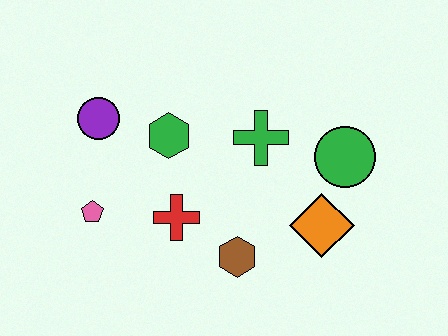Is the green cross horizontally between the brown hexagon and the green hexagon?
No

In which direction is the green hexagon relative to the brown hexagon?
The green hexagon is above the brown hexagon.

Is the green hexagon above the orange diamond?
Yes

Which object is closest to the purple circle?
The green hexagon is closest to the purple circle.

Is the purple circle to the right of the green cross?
No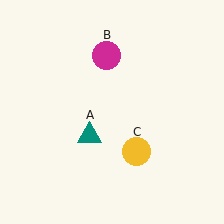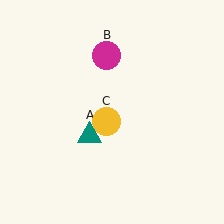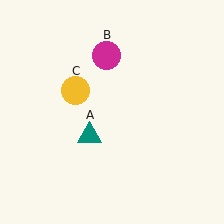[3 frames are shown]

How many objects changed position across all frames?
1 object changed position: yellow circle (object C).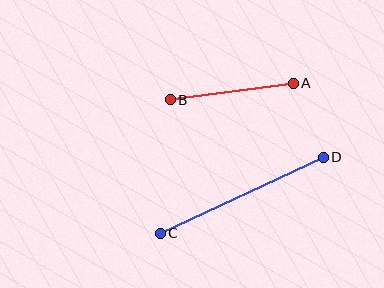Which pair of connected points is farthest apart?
Points C and D are farthest apart.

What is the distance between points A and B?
The distance is approximately 124 pixels.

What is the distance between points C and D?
The distance is approximately 180 pixels.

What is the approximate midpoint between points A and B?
The midpoint is at approximately (232, 92) pixels.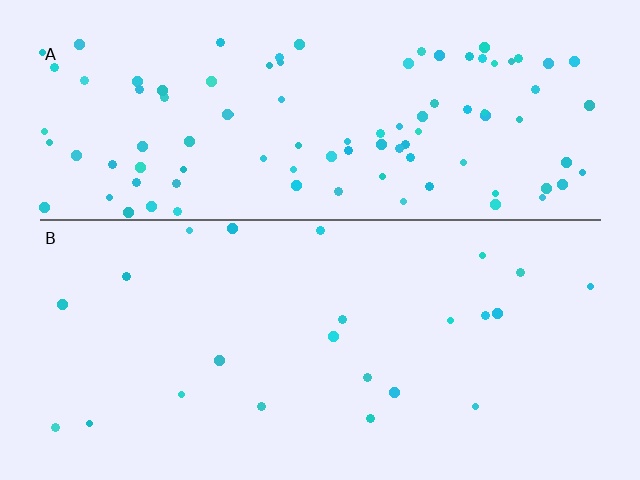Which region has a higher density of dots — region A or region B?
A (the top).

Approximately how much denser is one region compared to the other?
Approximately 4.3× — region A over region B.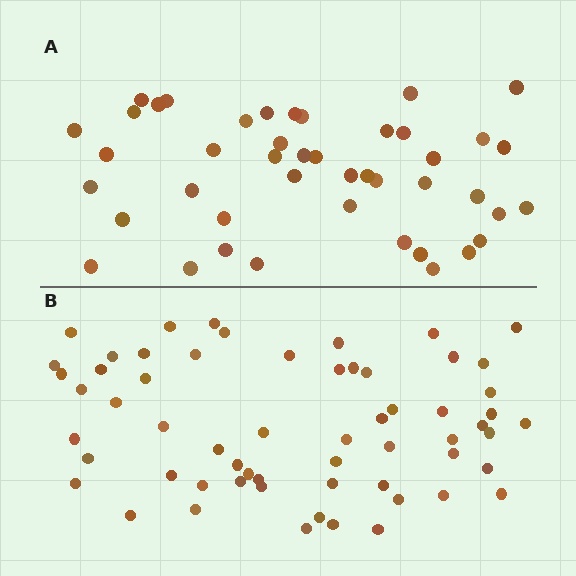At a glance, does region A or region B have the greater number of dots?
Region B (the bottom region) has more dots.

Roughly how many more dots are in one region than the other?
Region B has approximately 15 more dots than region A.